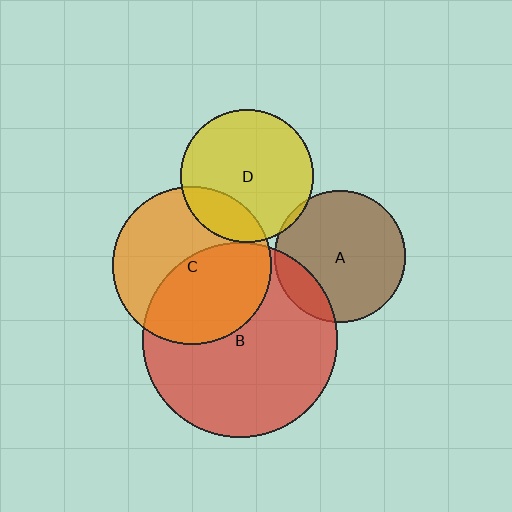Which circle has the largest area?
Circle B (red).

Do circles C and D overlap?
Yes.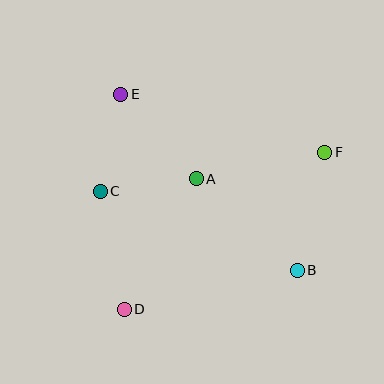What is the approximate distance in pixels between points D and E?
The distance between D and E is approximately 215 pixels.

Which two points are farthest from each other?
Points D and F are farthest from each other.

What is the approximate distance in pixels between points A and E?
The distance between A and E is approximately 113 pixels.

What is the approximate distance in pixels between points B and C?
The distance between B and C is approximately 212 pixels.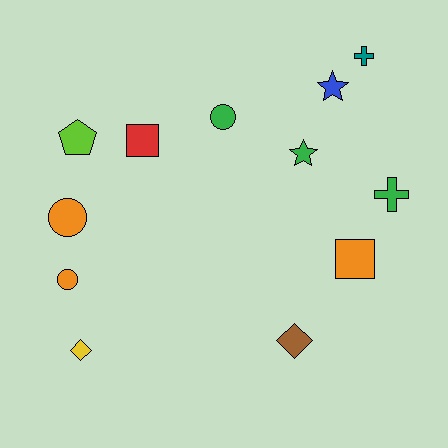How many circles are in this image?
There are 3 circles.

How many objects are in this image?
There are 12 objects.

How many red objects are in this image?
There is 1 red object.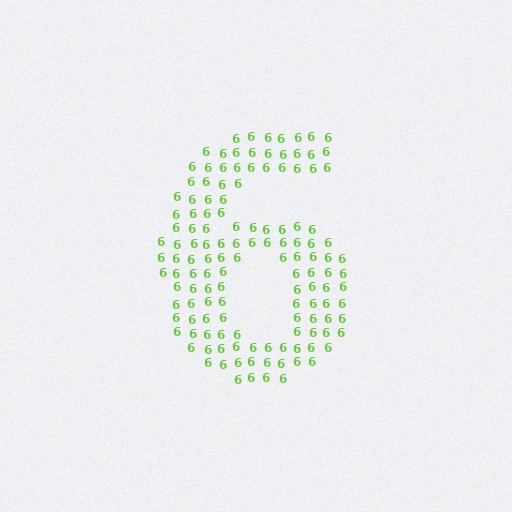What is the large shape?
The large shape is the digit 6.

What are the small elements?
The small elements are digit 6's.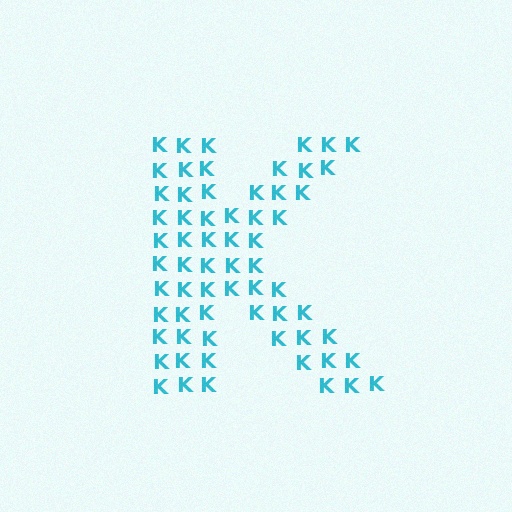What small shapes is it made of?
It is made of small letter K's.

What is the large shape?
The large shape is the letter K.